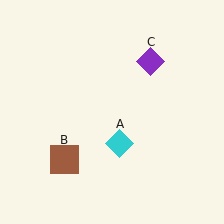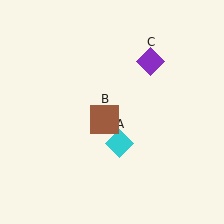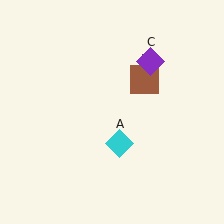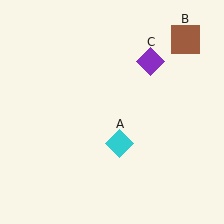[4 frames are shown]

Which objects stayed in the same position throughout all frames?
Cyan diamond (object A) and purple diamond (object C) remained stationary.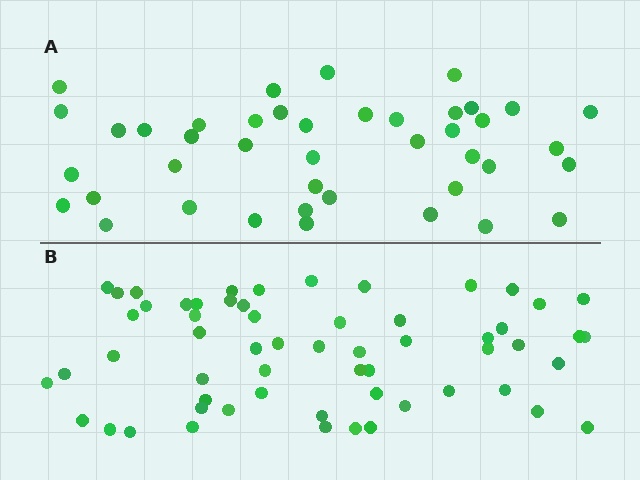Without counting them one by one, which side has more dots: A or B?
Region B (the bottom region) has more dots.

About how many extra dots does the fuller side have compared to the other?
Region B has approximately 15 more dots than region A.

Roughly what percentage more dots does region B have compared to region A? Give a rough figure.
About 40% more.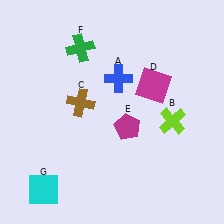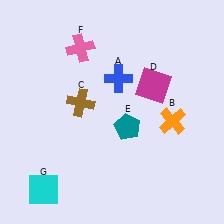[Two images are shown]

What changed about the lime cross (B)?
In Image 1, B is lime. In Image 2, it changed to orange.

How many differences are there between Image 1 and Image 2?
There are 3 differences between the two images.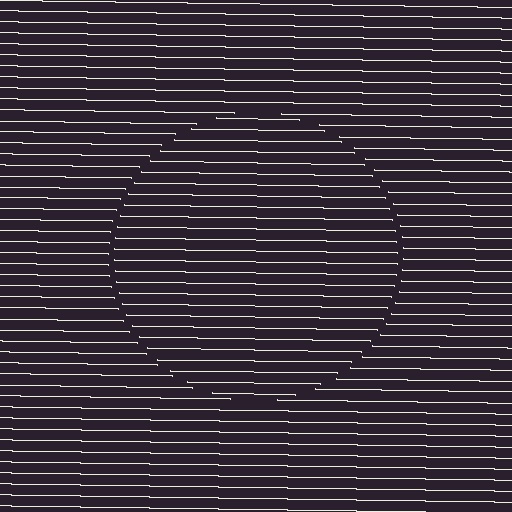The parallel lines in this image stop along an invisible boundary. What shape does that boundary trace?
An illusory circle. The interior of the shape contains the same grating, shifted by half a period — the contour is defined by the phase discontinuity where line-ends from the inner and outer gratings abut.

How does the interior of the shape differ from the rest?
The interior of the shape contains the same grating, shifted by half a period — the contour is defined by the phase discontinuity where line-ends from the inner and outer gratings abut.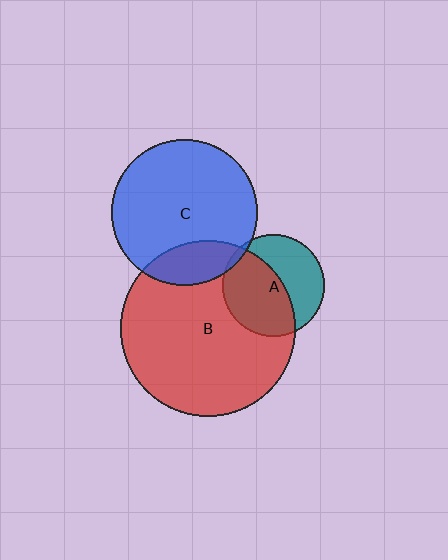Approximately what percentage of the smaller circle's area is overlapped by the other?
Approximately 20%.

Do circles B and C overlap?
Yes.